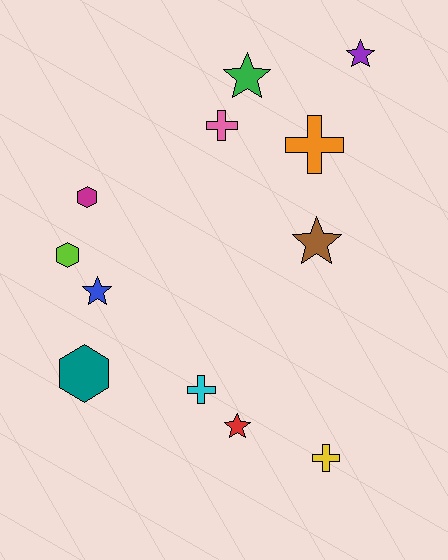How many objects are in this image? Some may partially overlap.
There are 12 objects.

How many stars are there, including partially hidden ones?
There are 5 stars.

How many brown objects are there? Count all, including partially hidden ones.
There is 1 brown object.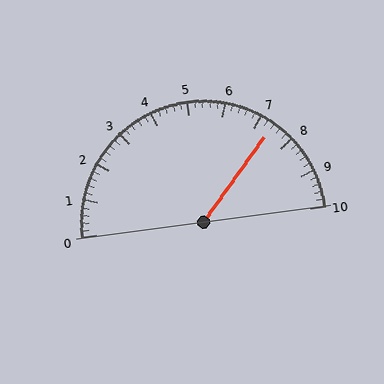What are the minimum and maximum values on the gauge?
The gauge ranges from 0 to 10.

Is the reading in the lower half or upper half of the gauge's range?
The reading is in the upper half of the range (0 to 10).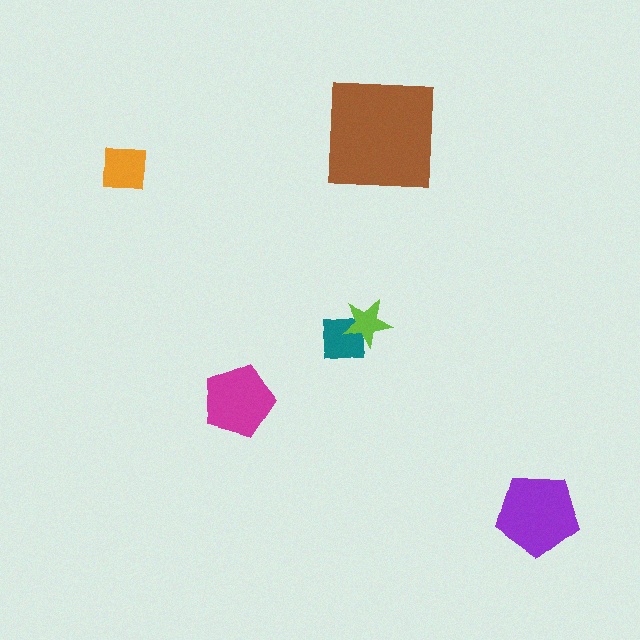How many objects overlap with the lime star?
1 object overlaps with the lime star.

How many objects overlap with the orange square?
0 objects overlap with the orange square.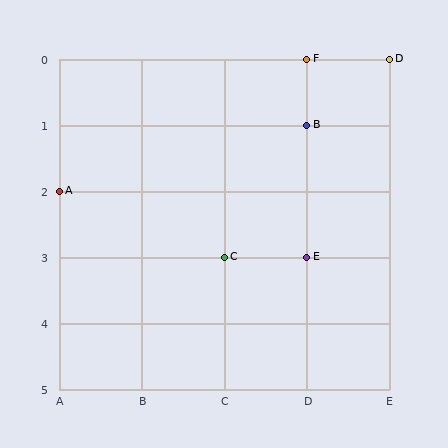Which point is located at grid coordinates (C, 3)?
Point C is at (C, 3).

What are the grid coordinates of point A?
Point A is at grid coordinates (A, 2).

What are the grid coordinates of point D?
Point D is at grid coordinates (E, 0).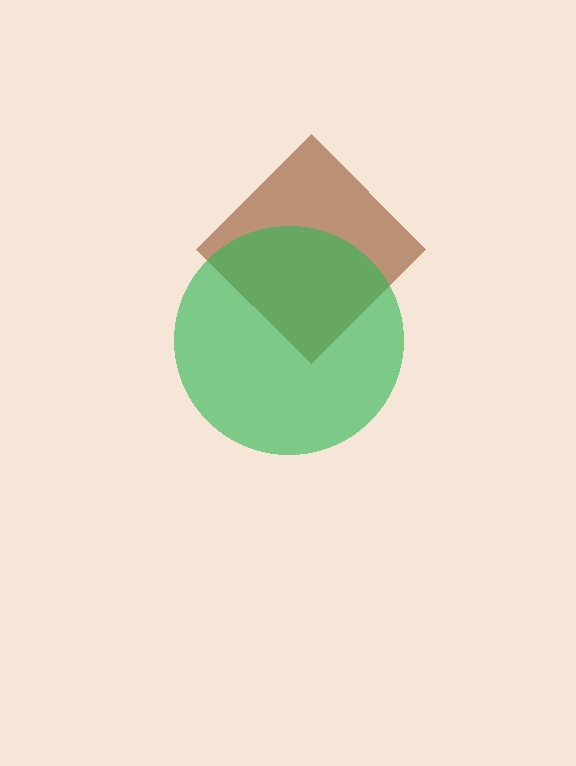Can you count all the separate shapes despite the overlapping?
Yes, there are 2 separate shapes.